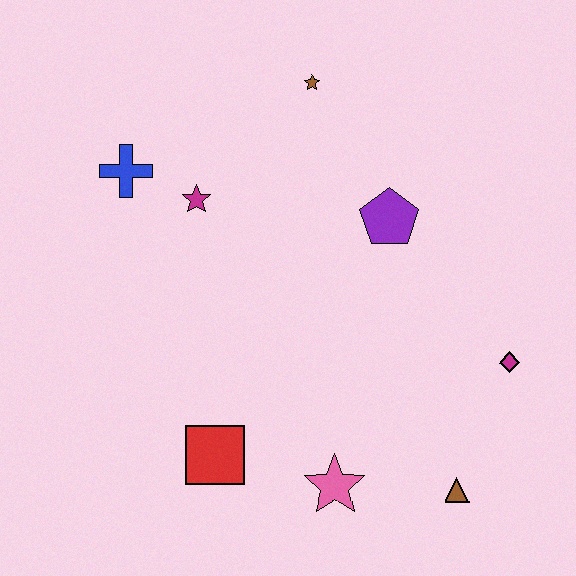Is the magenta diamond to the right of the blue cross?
Yes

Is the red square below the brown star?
Yes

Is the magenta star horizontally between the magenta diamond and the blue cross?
Yes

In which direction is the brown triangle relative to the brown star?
The brown triangle is below the brown star.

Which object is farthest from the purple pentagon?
The red square is farthest from the purple pentagon.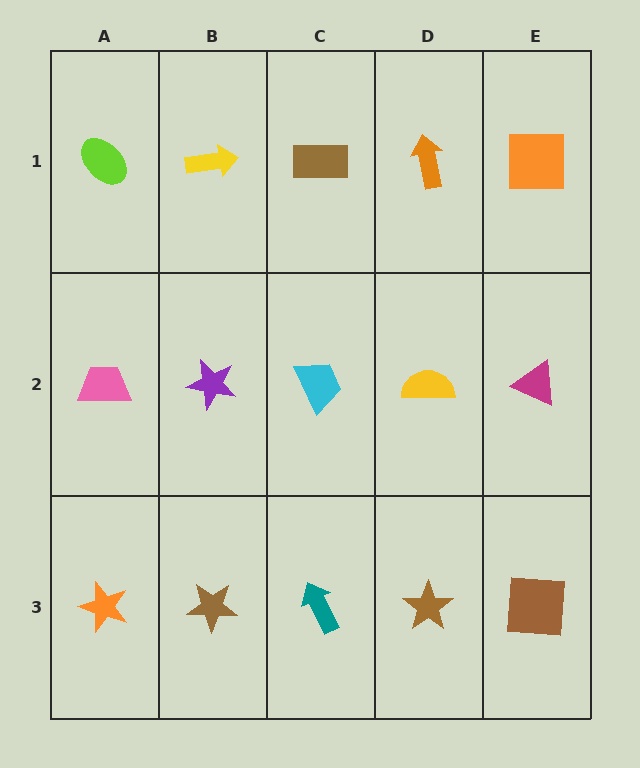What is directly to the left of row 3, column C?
A brown star.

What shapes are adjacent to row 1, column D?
A yellow semicircle (row 2, column D), a brown rectangle (row 1, column C), an orange square (row 1, column E).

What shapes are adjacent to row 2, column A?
A lime ellipse (row 1, column A), an orange star (row 3, column A), a purple star (row 2, column B).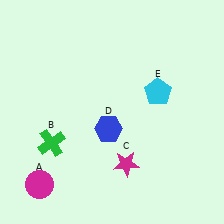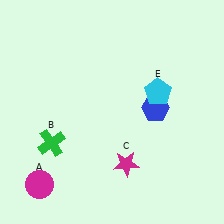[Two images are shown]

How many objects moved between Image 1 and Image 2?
1 object moved between the two images.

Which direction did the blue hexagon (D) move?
The blue hexagon (D) moved right.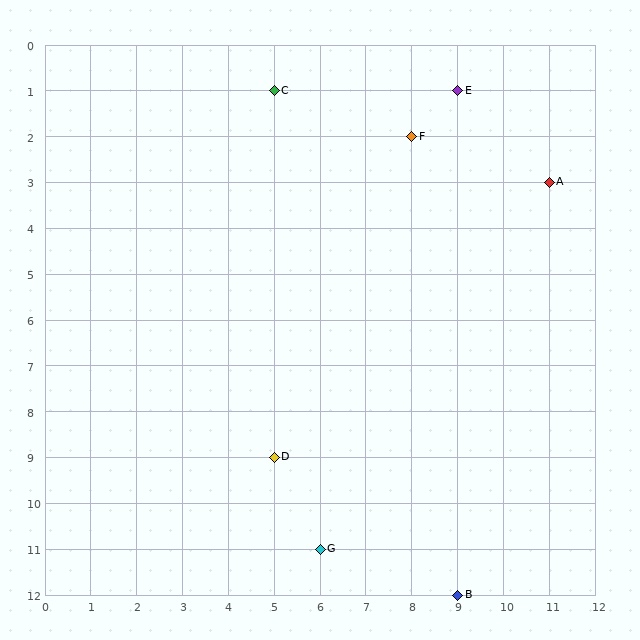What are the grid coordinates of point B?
Point B is at grid coordinates (9, 12).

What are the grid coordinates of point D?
Point D is at grid coordinates (5, 9).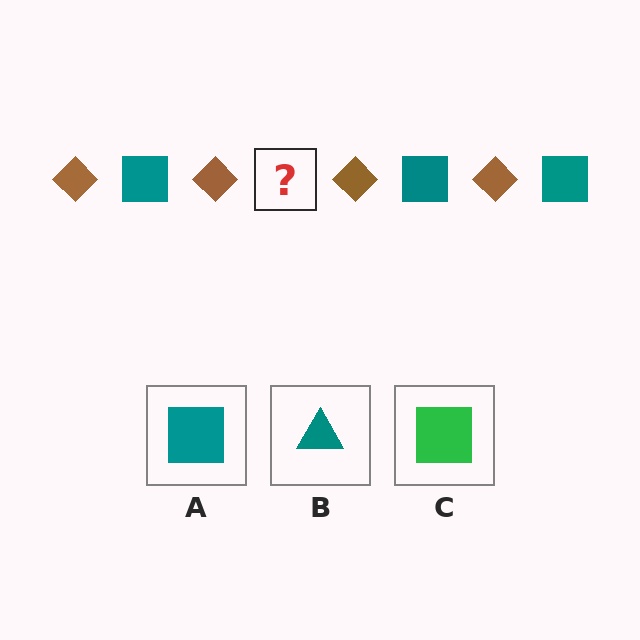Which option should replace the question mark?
Option A.